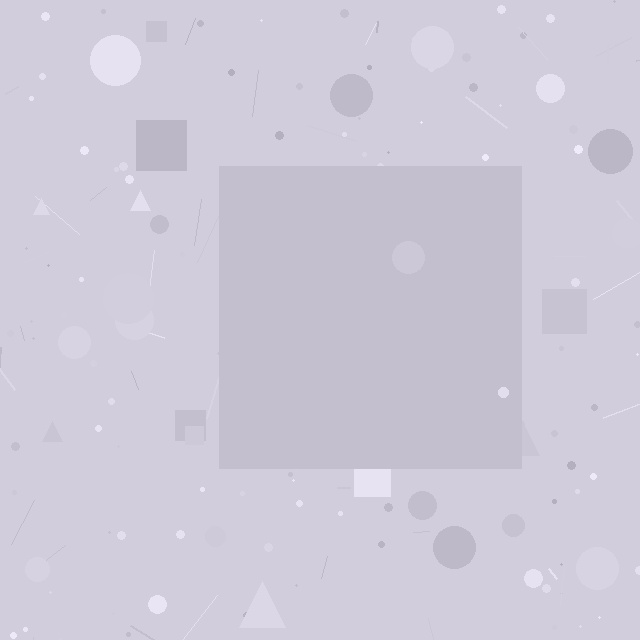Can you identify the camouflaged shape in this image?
The camouflaged shape is a square.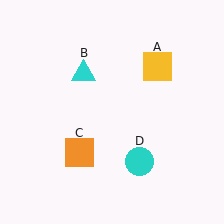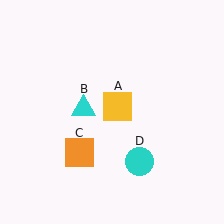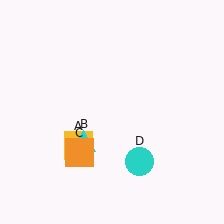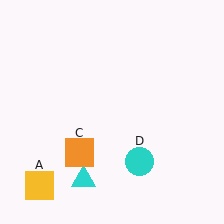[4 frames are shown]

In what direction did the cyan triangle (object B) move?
The cyan triangle (object B) moved down.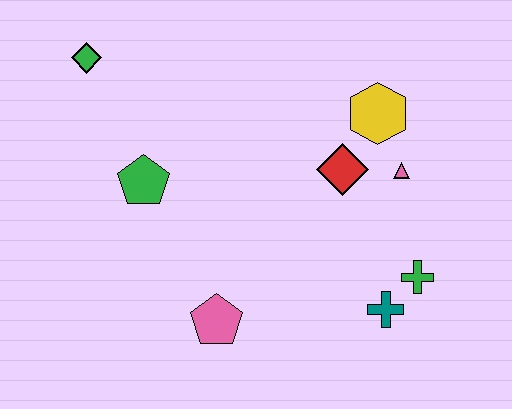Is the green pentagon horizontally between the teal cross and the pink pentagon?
No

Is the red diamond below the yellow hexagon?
Yes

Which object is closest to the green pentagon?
The green diamond is closest to the green pentagon.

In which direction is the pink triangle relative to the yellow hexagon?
The pink triangle is below the yellow hexagon.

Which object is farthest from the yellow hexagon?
The green diamond is farthest from the yellow hexagon.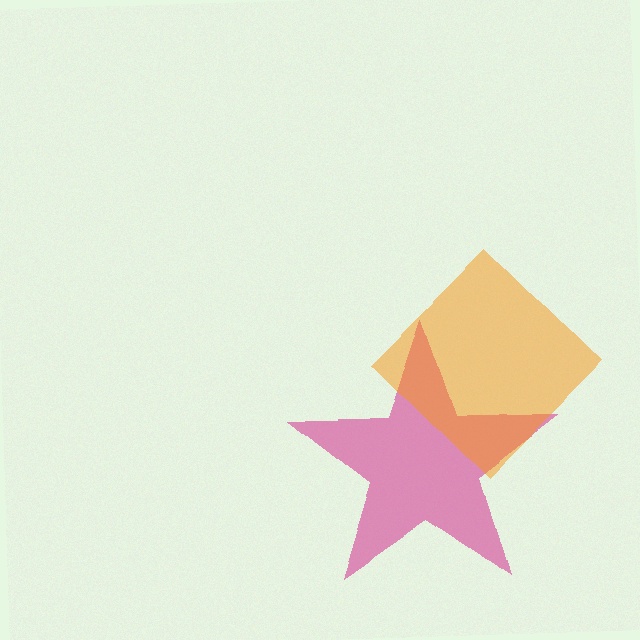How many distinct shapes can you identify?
There are 2 distinct shapes: a magenta star, an orange diamond.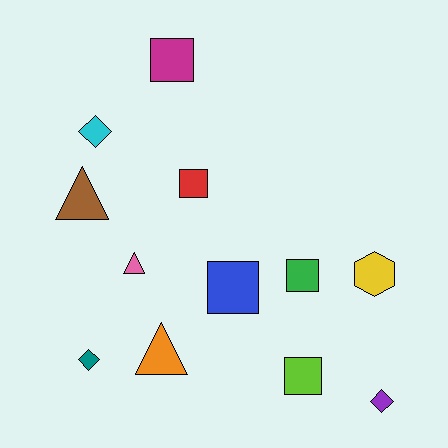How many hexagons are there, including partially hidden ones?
There is 1 hexagon.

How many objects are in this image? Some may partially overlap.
There are 12 objects.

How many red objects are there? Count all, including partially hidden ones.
There is 1 red object.